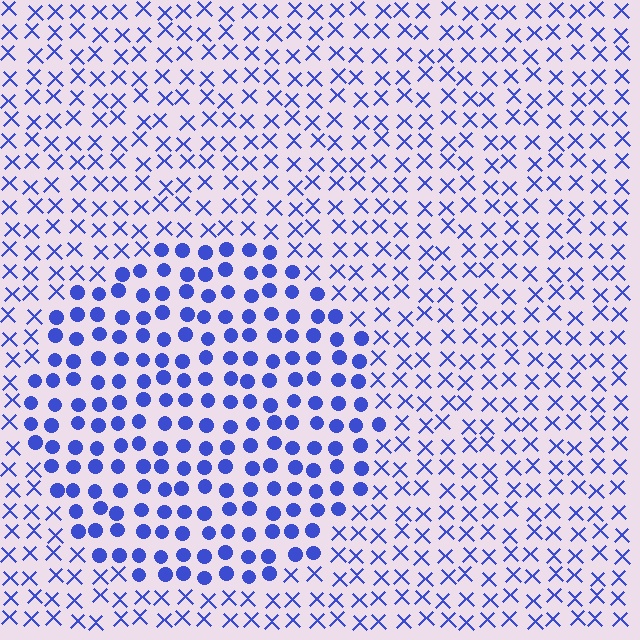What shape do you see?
I see a circle.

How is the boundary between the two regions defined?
The boundary is defined by a change in element shape: circles inside vs. X marks outside. All elements share the same color and spacing.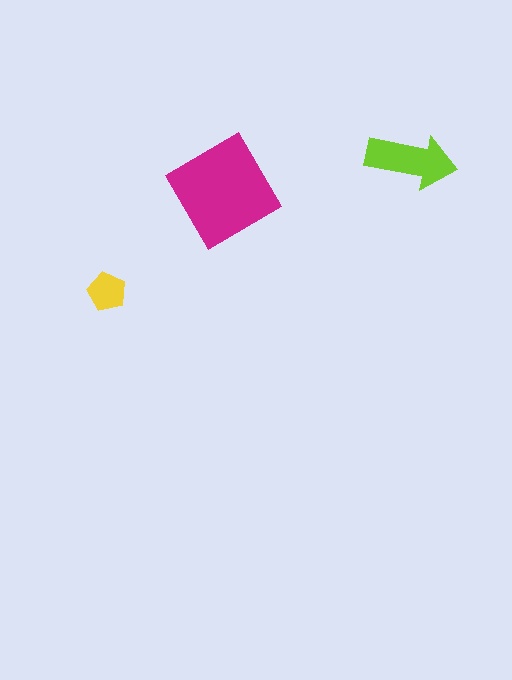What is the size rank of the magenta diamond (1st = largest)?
1st.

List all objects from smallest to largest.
The yellow pentagon, the lime arrow, the magenta diamond.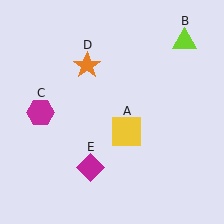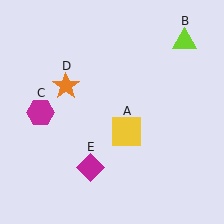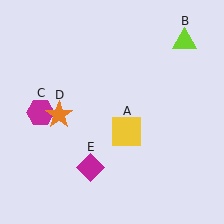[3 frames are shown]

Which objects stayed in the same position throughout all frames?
Yellow square (object A) and lime triangle (object B) and magenta hexagon (object C) and magenta diamond (object E) remained stationary.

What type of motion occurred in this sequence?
The orange star (object D) rotated counterclockwise around the center of the scene.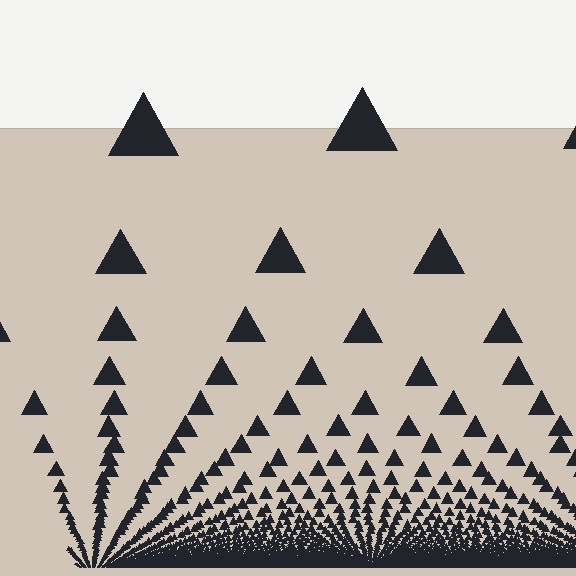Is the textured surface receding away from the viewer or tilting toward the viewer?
The surface appears to tilt toward the viewer. Texture elements get larger and sparser toward the top.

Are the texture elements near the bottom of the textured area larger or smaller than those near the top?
Smaller. The gradient is inverted — elements near the bottom are smaller and denser.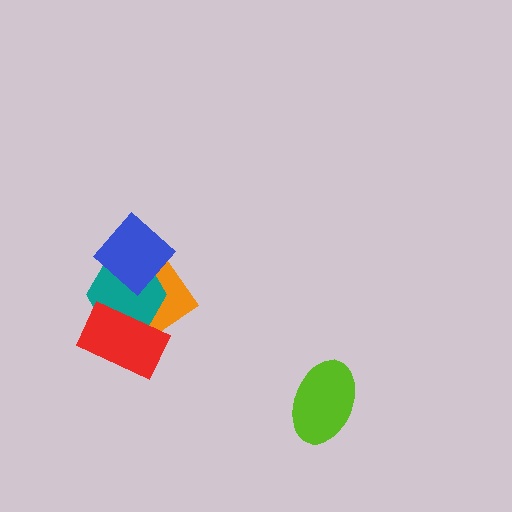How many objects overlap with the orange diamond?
3 objects overlap with the orange diamond.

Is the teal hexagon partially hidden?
Yes, it is partially covered by another shape.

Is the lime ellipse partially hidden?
No, no other shape covers it.